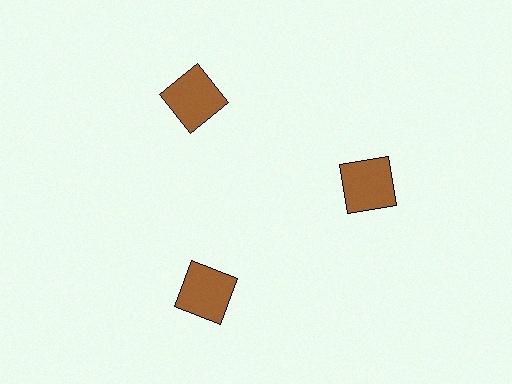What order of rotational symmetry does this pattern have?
This pattern has 3-fold rotational symmetry.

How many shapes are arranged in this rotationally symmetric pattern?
There are 3 shapes, arranged in 3 groups of 1.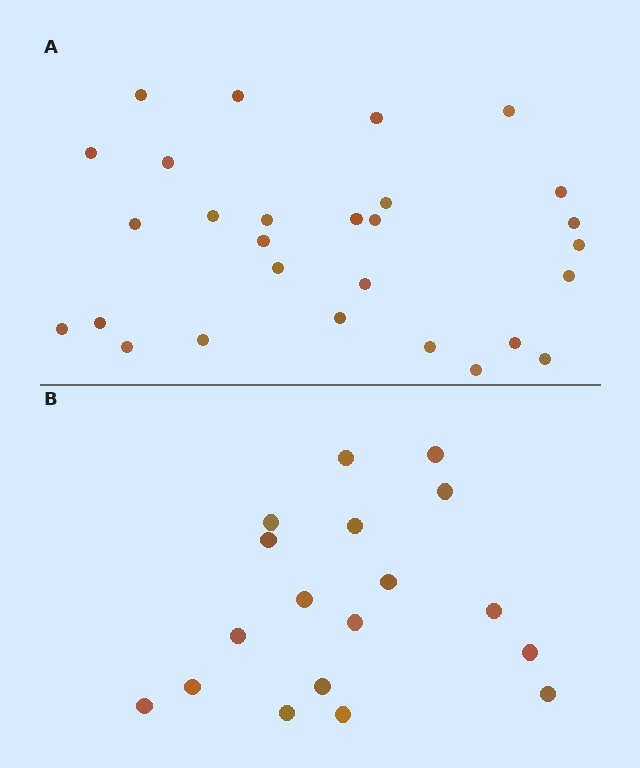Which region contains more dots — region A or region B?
Region A (the top region) has more dots.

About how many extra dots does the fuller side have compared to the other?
Region A has roughly 10 or so more dots than region B.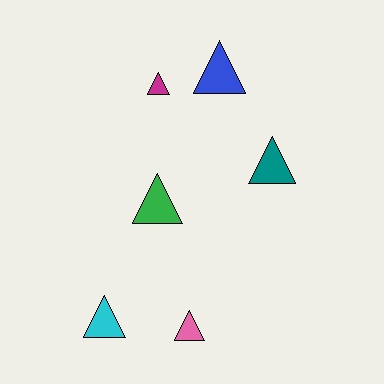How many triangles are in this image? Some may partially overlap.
There are 6 triangles.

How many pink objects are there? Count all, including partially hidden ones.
There is 1 pink object.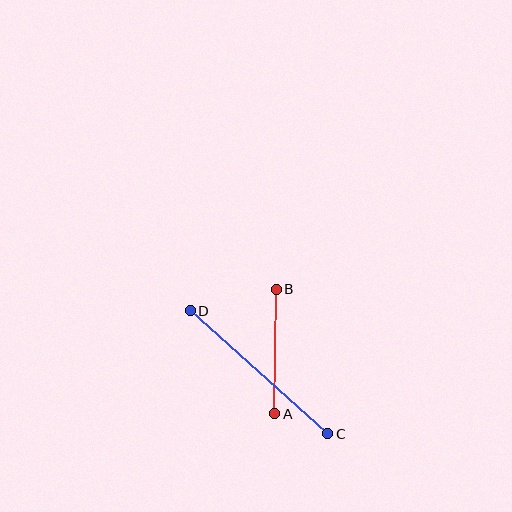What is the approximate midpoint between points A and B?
The midpoint is at approximately (275, 351) pixels.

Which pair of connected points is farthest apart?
Points C and D are farthest apart.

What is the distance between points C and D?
The distance is approximately 185 pixels.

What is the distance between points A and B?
The distance is approximately 125 pixels.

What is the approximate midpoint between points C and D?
The midpoint is at approximately (259, 372) pixels.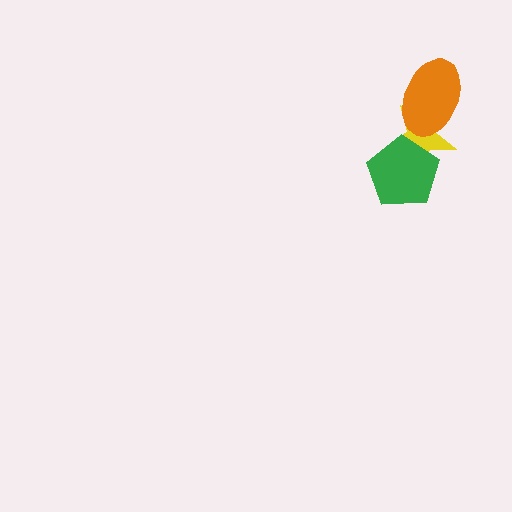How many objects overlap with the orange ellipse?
1 object overlaps with the orange ellipse.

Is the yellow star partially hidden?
Yes, it is partially covered by another shape.